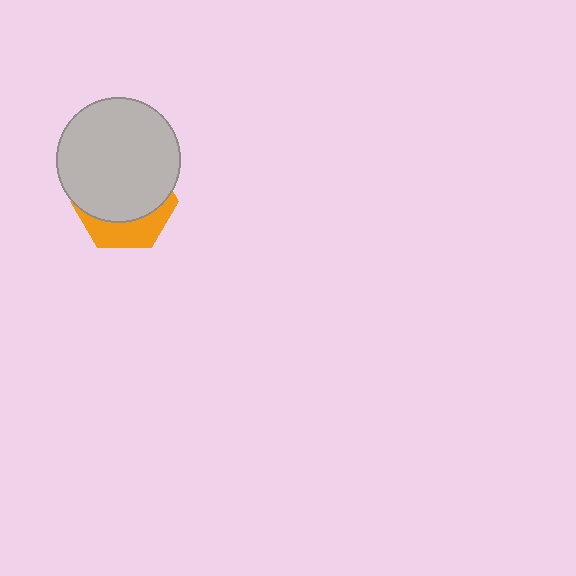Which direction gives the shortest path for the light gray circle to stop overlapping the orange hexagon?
Moving up gives the shortest separation.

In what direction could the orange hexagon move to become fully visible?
The orange hexagon could move down. That would shift it out from behind the light gray circle entirely.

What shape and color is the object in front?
The object in front is a light gray circle.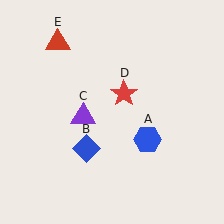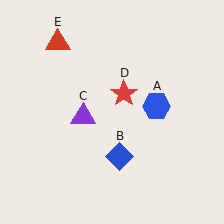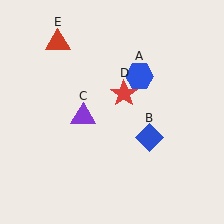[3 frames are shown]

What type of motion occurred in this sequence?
The blue hexagon (object A), blue diamond (object B) rotated counterclockwise around the center of the scene.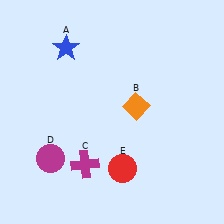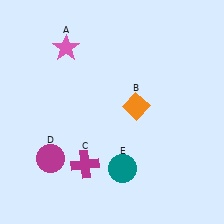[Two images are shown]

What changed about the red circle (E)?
In Image 1, E is red. In Image 2, it changed to teal.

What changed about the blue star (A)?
In Image 1, A is blue. In Image 2, it changed to pink.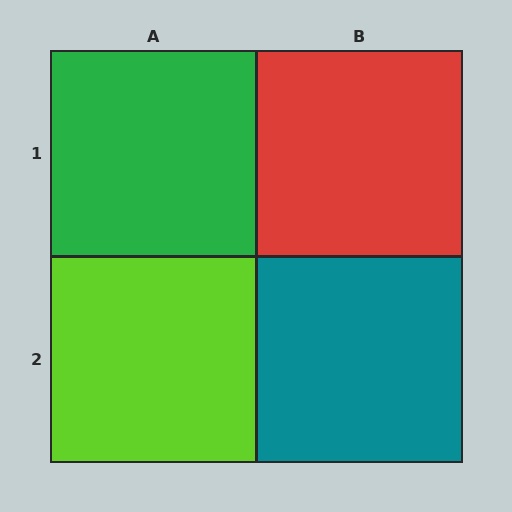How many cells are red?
1 cell is red.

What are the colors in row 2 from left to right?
Lime, teal.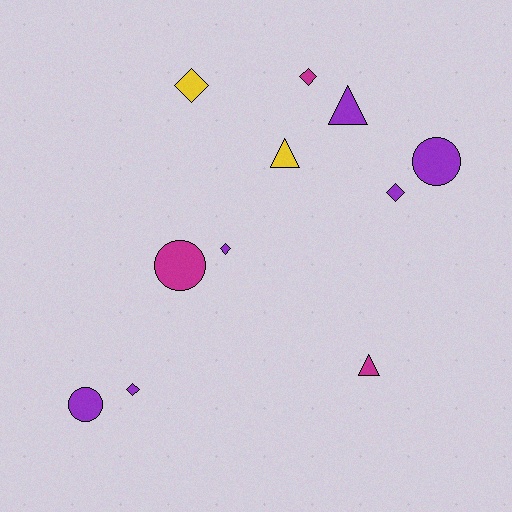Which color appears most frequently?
Purple, with 6 objects.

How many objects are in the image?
There are 11 objects.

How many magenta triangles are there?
There is 1 magenta triangle.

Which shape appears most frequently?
Diamond, with 5 objects.